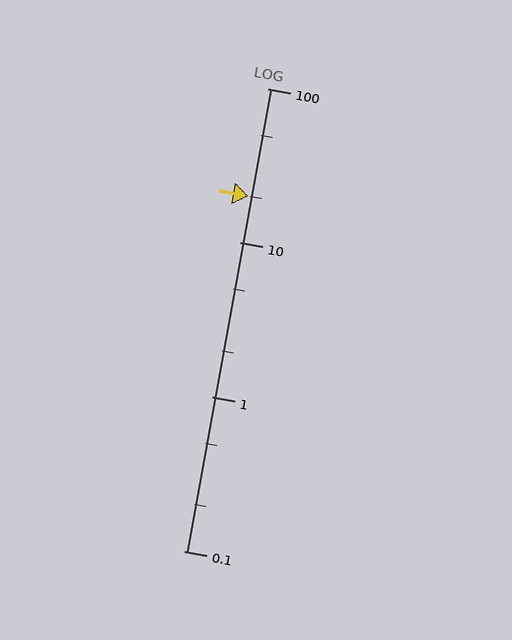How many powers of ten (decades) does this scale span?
The scale spans 3 decades, from 0.1 to 100.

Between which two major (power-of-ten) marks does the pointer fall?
The pointer is between 10 and 100.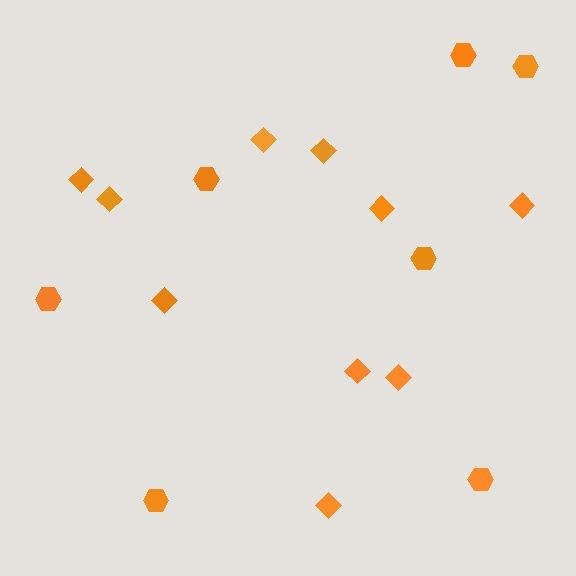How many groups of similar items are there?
There are 2 groups: one group of diamonds (10) and one group of hexagons (7).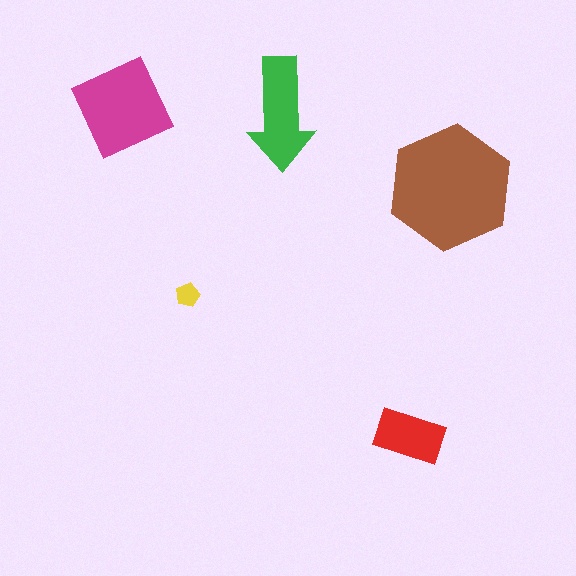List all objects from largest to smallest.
The brown hexagon, the magenta diamond, the green arrow, the red rectangle, the yellow pentagon.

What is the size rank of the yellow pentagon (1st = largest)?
5th.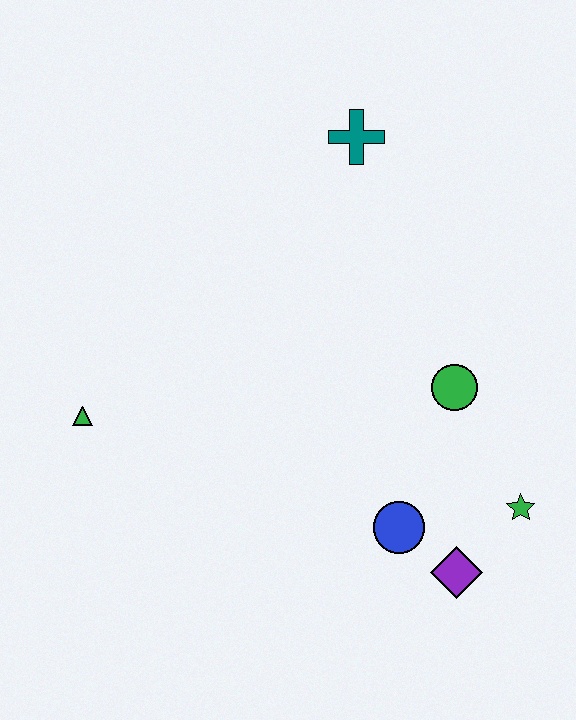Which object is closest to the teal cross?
The green circle is closest to the teal cross.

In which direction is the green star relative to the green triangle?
The green star is to the right of the green triangle.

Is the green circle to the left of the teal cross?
No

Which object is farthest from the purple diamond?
The teal cross is farthest from the purple diamond.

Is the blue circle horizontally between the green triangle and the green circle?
Yes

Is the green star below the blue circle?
No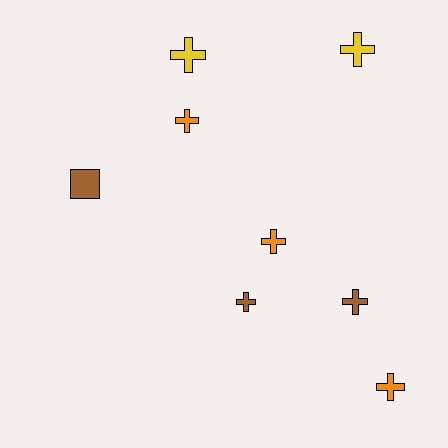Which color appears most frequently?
Brown, with 3 objects.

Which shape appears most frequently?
Cross, with 7 objects.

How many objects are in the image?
There are 8 objects.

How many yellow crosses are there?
There are 2 yellow crosses.